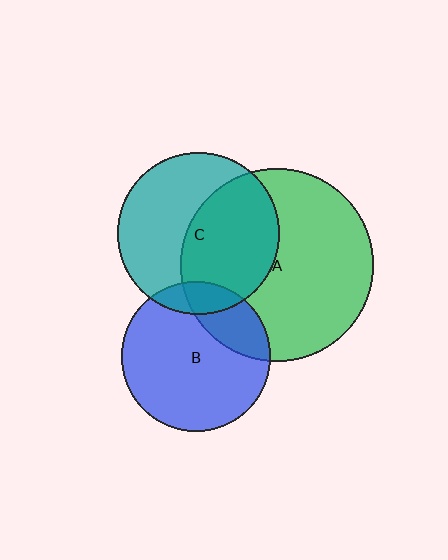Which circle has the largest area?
Circle A (green).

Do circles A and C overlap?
Yes.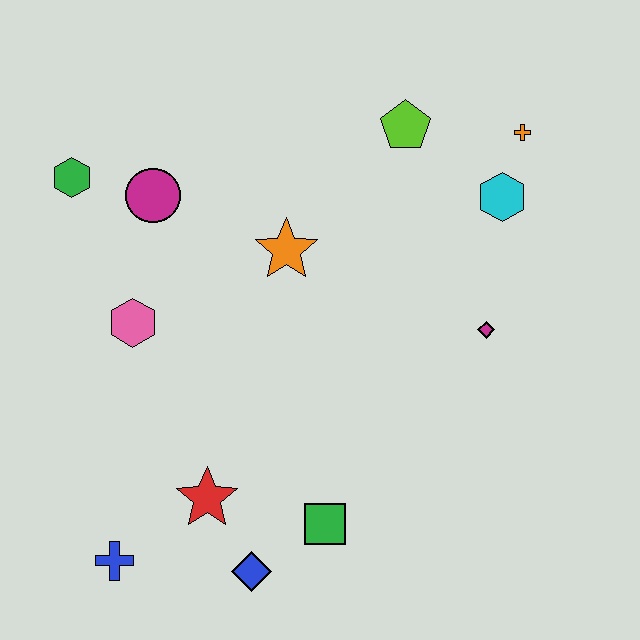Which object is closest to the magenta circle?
The green hexagon is closest to the magenta circle.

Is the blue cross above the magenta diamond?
No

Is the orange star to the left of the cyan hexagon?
Yes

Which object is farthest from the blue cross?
The orange cross is farthest from the blue cross.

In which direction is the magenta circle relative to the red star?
The magenta circle is above the red star.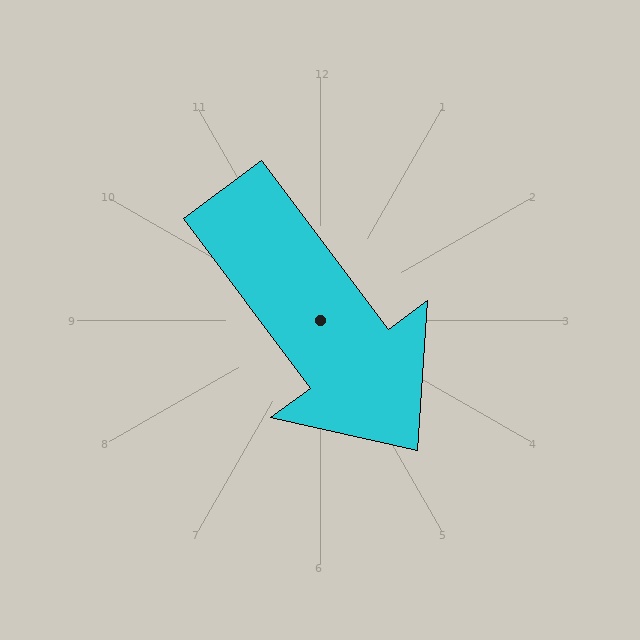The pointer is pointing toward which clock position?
Roughly 5 o'clock.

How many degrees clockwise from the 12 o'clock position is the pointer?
Approximately 143 degrees.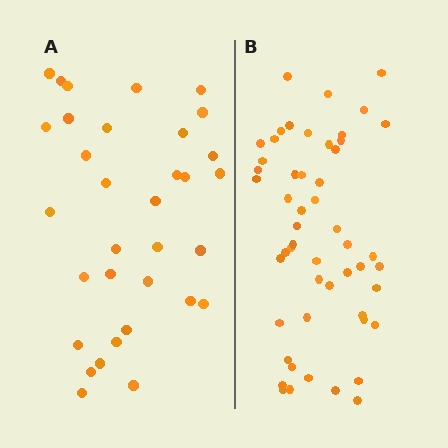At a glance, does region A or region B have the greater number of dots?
Region B (the right region) has more dots.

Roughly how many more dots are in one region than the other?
Region B has approximately 20 more dots than region A.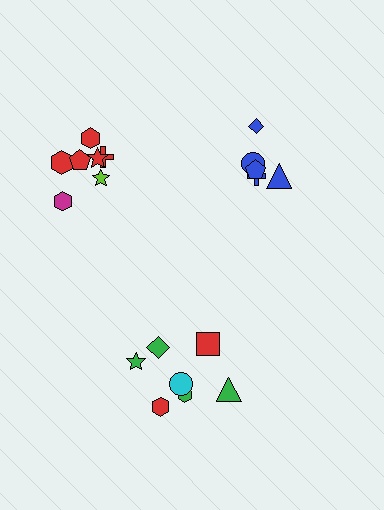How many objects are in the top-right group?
There are 5 objects.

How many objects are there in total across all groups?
There are 19 objects.